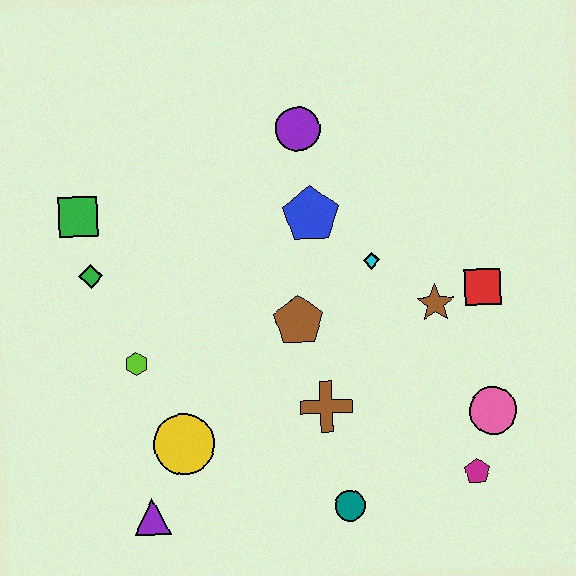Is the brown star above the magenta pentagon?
Yes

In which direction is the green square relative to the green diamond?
The green square is above the green diamond.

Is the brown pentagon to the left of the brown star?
Yes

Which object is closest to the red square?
The brown star is closest to the red square.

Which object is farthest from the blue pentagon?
The purple triangle is farthest from the blue pentagon.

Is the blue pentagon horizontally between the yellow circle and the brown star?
Yes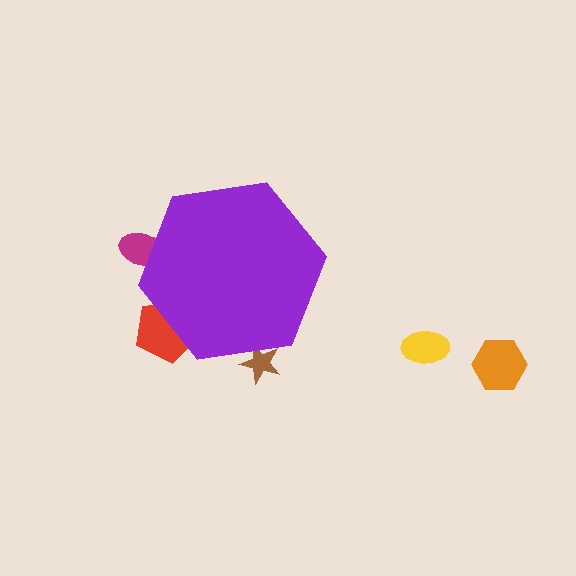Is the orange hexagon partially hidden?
No, the orange hexagon is fully visible.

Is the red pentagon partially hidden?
Yes, the red pentagon is partially hidden behind the purple hexagon.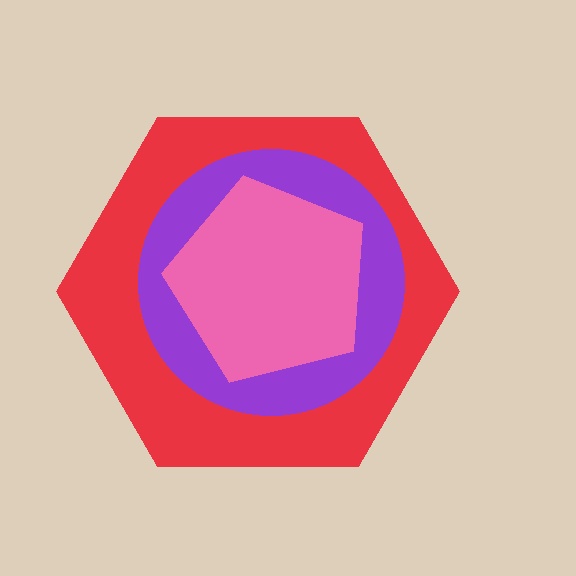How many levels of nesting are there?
3.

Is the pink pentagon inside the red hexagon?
Yes.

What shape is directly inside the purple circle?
The pink pentagon.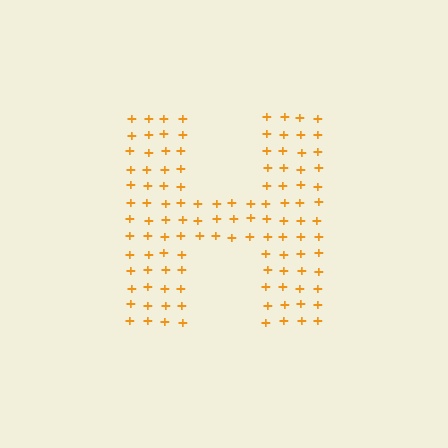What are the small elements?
The small elements are plus signs.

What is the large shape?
The large shape is the letter H.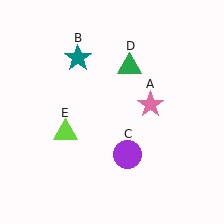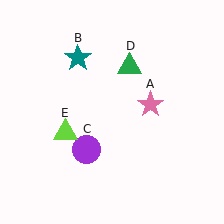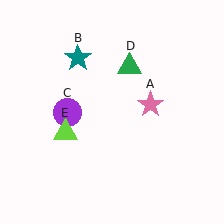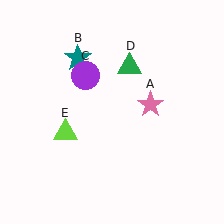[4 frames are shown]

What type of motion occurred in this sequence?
The purple circle (object C) rotated clockwise around the center of the scene.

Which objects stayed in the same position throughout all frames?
Pink star (object A) and teal star (object B) and green triangle (object D) and lime triangle (object E) remained stationary.